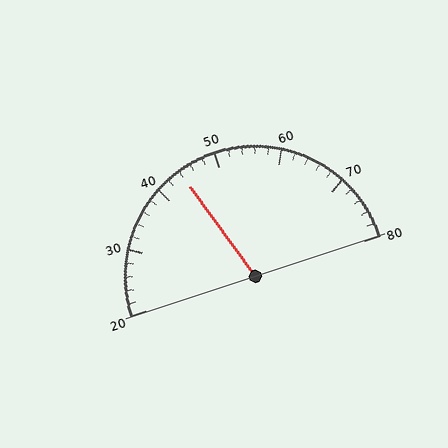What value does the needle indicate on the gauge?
The needle indicates approximately 44.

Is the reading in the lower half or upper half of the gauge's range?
The reading is in the lower half of the range (20 to 80).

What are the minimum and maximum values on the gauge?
The gauge ranges from 20 to 80.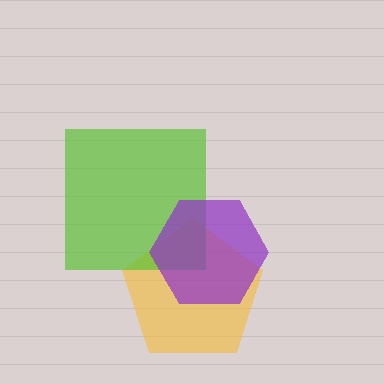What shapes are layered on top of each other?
The layered shapes are: a yellow pentagon, a lime square, a purple hexagon.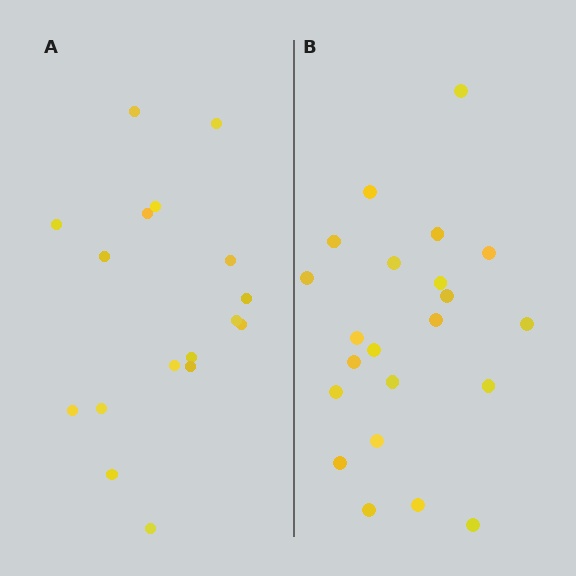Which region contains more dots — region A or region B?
Region B (the right region) has more dots.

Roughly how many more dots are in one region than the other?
Region B has about 5 more dots than region A.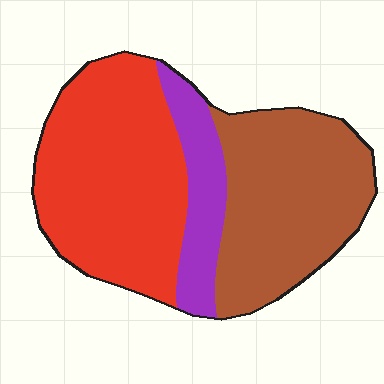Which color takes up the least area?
Purple, at roughly 15%.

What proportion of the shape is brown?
Brown takes up about two fifths (2/5) of the shape.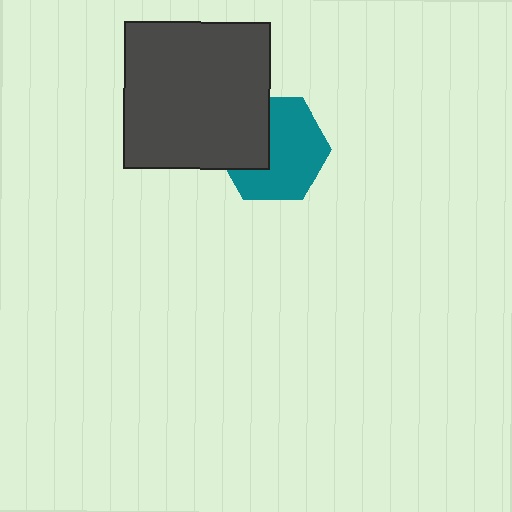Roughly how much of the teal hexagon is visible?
About half of it is visible (roughly 65%).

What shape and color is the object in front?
The object in front is a dark gray square.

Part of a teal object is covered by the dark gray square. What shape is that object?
It is a hexagon.